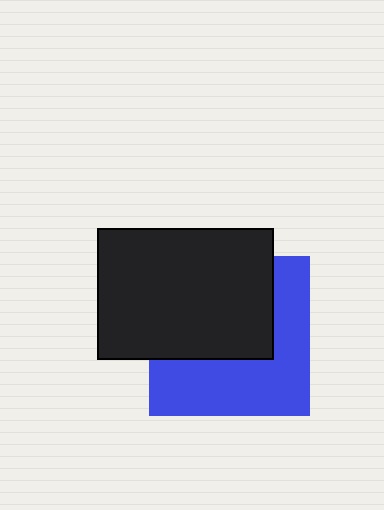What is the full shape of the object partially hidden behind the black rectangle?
The partially hidden object is a blue square.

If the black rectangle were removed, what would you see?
You would see the complete blue square.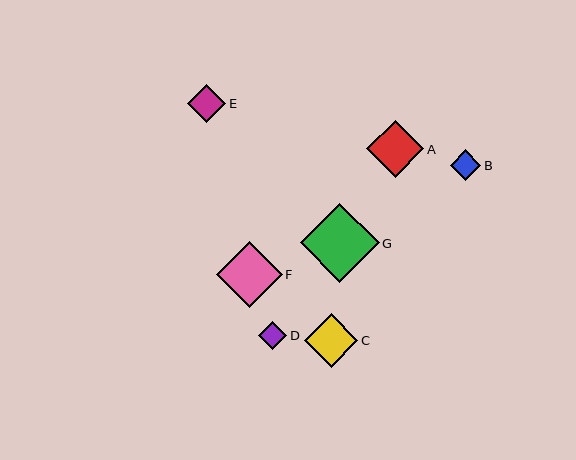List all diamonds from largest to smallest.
From largest to smallest: G, F, A, C, E, B, D.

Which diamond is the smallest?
Diamond D is the smallest with a size of approximately 28 pixels.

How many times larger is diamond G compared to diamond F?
Diamond G is approximately 1.2 times the size of diamond F.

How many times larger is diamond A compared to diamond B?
Diamond A is approximately 1.9 times the size of diamond B.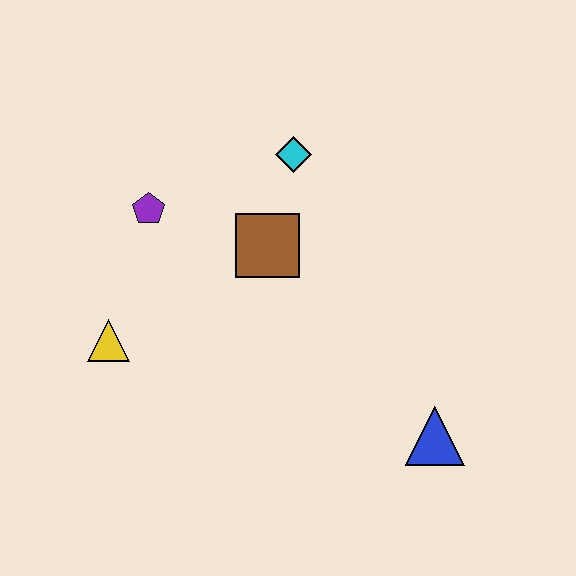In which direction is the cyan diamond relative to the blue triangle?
The cyan diamond is above the blue triangle.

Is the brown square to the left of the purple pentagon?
No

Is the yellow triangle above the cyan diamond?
No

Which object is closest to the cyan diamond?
The brown square is closest to the cyan diamond.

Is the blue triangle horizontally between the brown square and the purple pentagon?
No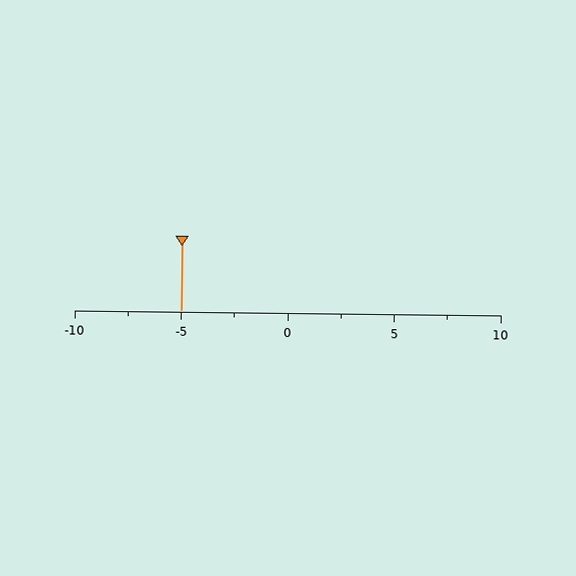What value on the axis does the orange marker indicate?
The marker indicates approximately -5.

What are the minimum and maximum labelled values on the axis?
The axis runs from -10 to 10.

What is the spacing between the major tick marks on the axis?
The major ticks are spaced 5 apart.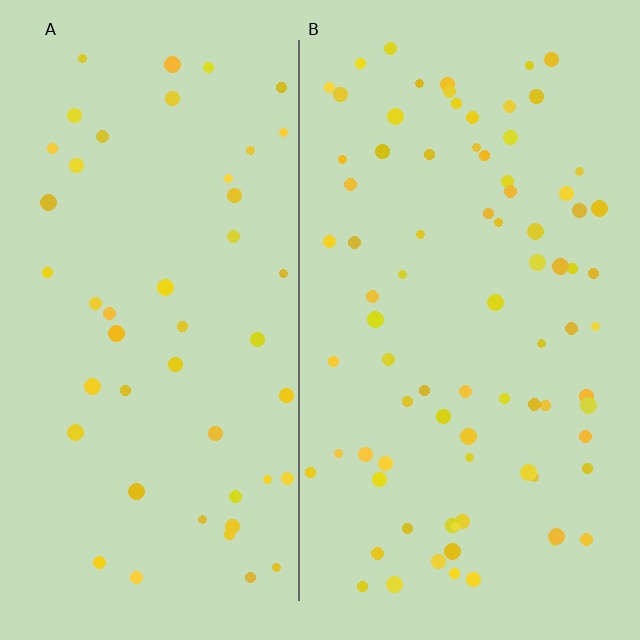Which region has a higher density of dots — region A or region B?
B (the right).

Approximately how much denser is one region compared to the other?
Approximately 1.7× — region B over region A.